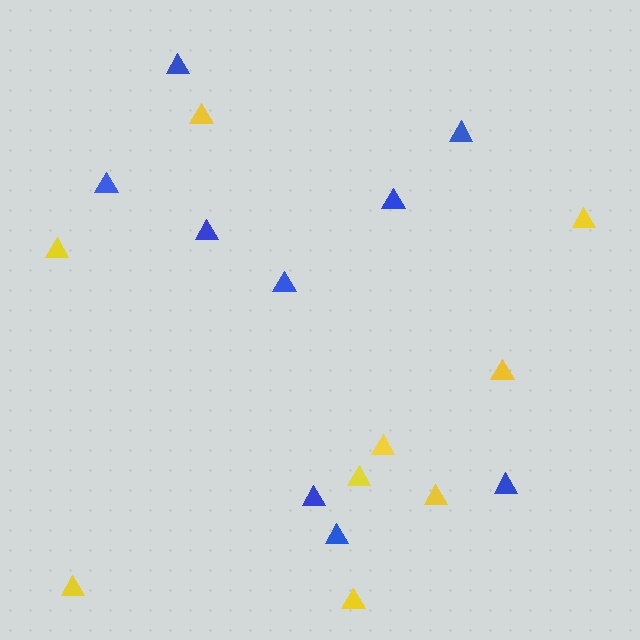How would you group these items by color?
There are 2 groups: one group of yellow triangles (9) and one group of blue triangles (9).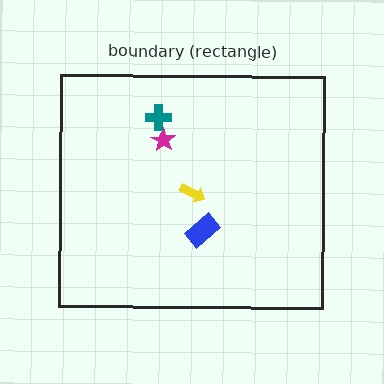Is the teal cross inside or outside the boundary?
Inside.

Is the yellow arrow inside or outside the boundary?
Inside.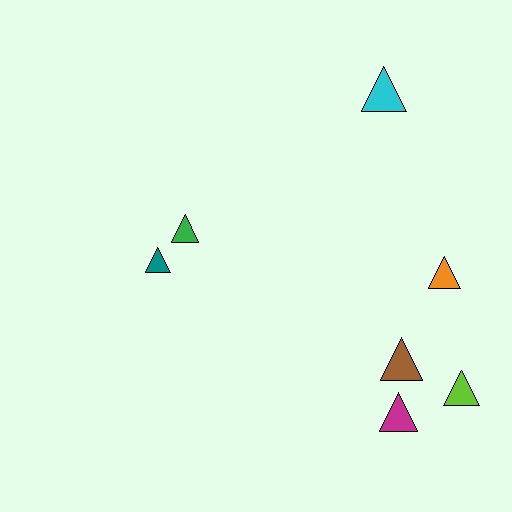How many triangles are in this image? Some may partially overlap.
There are 7 triangles.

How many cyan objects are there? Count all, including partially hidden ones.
There is 1 cyan object.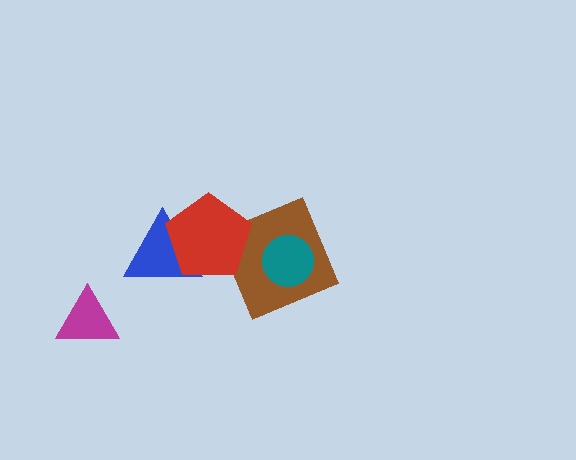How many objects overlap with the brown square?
2 objects overlap with the brown square.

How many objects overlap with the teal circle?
1 object overlaps with the teal circle.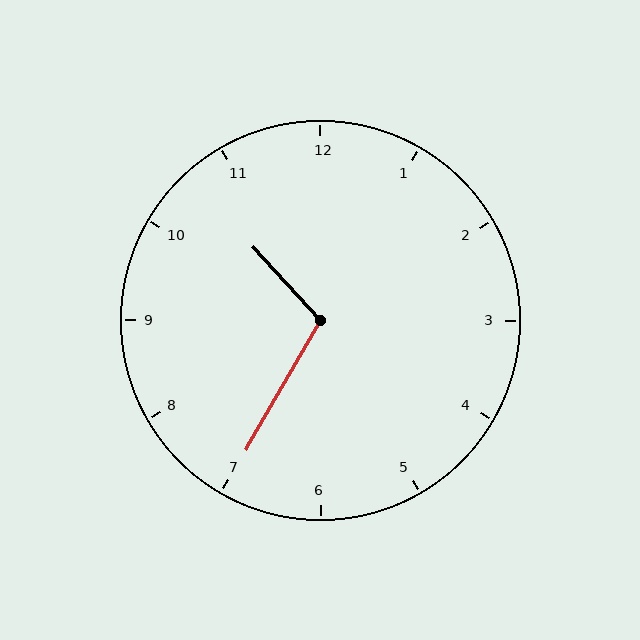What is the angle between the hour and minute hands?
Approximately 108 degrees.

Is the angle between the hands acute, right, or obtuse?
It is obtuse.